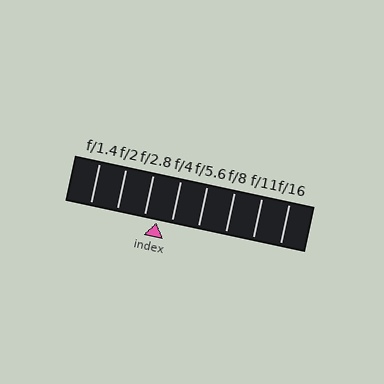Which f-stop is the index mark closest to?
The index mark is closest to f/2.8.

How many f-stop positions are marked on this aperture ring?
There are 8 f-stop positions marked.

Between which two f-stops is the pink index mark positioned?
The index mark is between f/2.8 and f/4.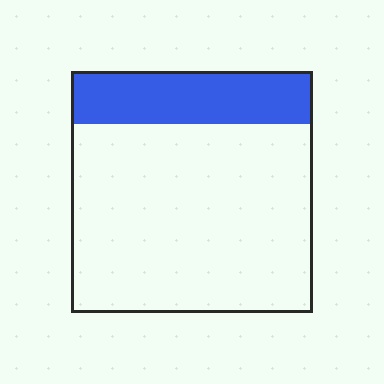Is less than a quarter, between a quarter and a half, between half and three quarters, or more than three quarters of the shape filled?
Less than a quarter.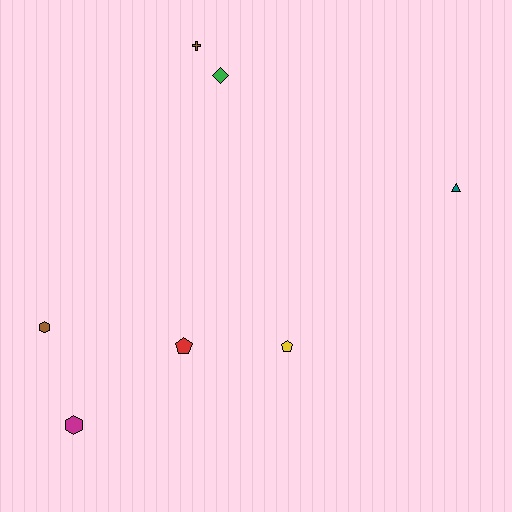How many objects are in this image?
There are 7 objects.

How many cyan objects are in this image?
There are no cyan objects.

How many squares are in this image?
There are no squares.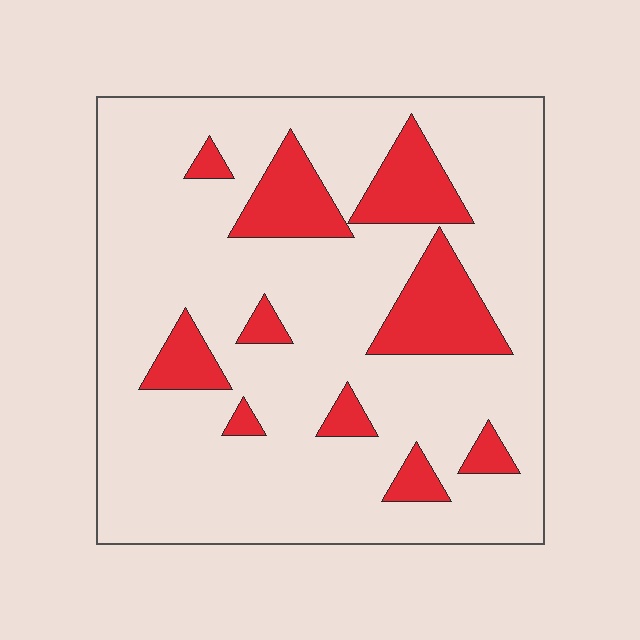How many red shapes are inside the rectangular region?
10.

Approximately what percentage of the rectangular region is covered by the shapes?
Approximately 20%.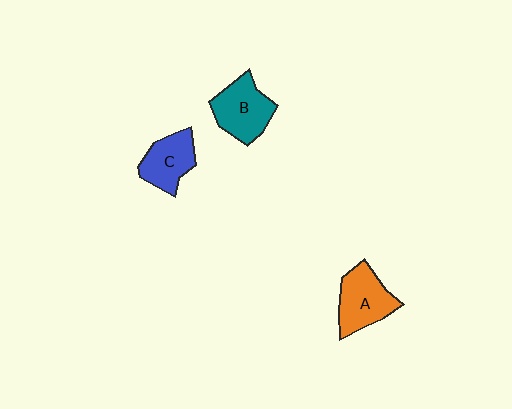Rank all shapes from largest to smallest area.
From largest to smallest: B (teal), A (orange), C (blue).